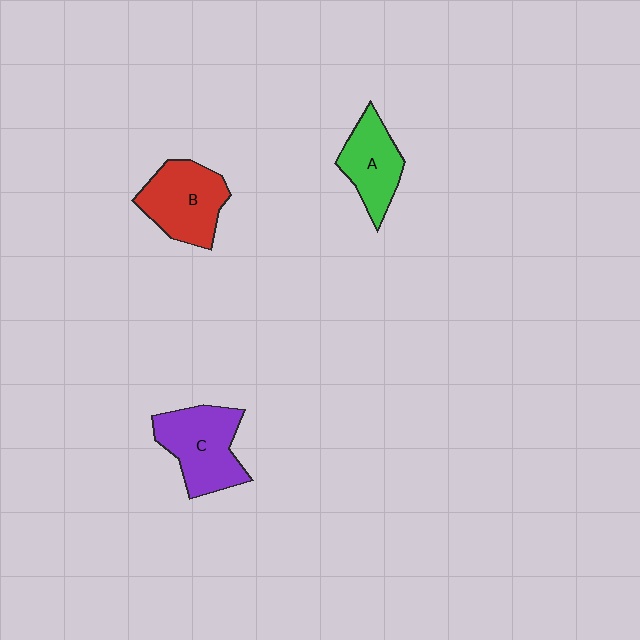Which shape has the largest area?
Shape C (purple).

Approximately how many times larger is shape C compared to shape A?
Approximately 1.3 times.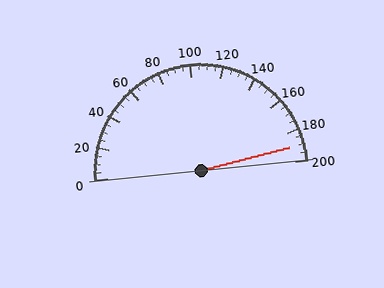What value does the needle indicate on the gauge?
The needle indicates approximately 190.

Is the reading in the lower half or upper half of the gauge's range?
The reading is in the upper half of the range (0 to 200).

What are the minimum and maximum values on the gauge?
The gauge ranges from 0 to 200.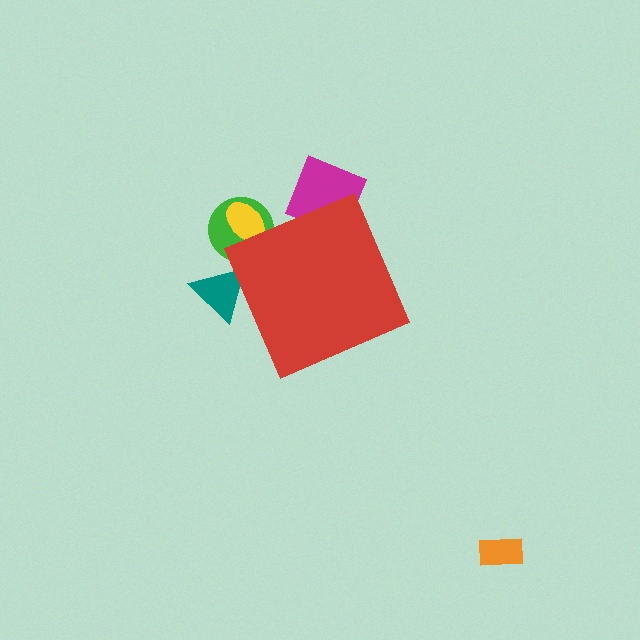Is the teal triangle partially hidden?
Yes, the teal triangle is partially hidden behind the red diamond.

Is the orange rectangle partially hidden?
No, the orange rectangle is fully visible.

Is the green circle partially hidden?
Yes, the green circle is partially hidden behind the red diamond.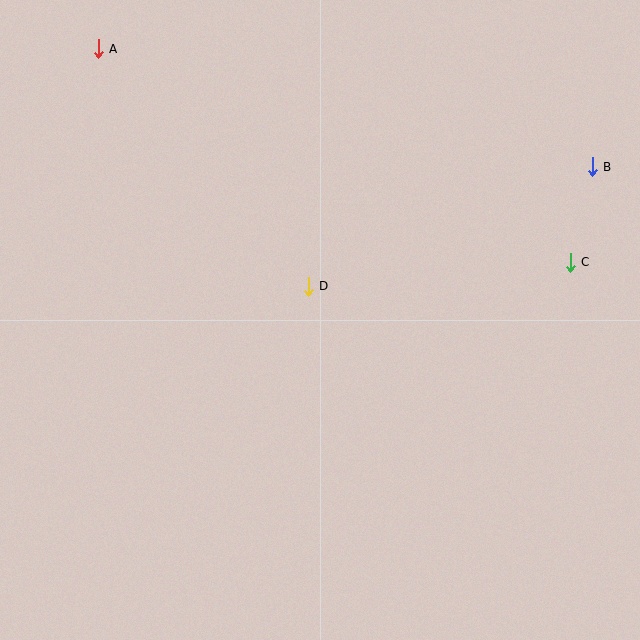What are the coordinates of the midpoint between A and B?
The midpoint between A and B is at (345, 108).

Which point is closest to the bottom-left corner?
Point D is closest to the bottom-left corner.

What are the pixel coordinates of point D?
Point D is at (308, 286).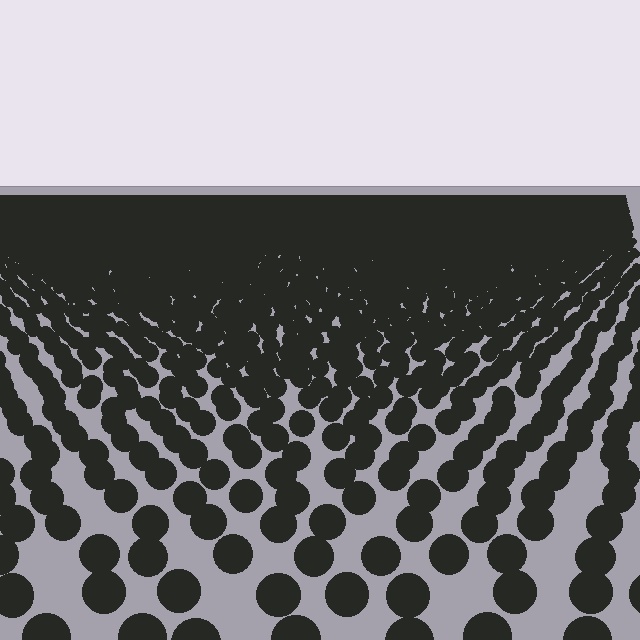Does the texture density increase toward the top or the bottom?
Density increases toward the top.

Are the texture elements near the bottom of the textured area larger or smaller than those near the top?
Larger. Near the bottom, elements are closer to the viewer and appear at a bigger on-screen size.